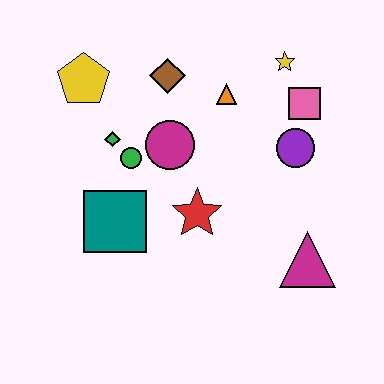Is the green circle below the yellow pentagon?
Yes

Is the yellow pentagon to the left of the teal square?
Yes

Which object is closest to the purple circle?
The pink square is closest to the purple circle.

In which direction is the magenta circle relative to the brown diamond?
The magenta circle is below the brown diamond.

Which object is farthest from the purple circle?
The yellow pentagon is farthest from the purple circle.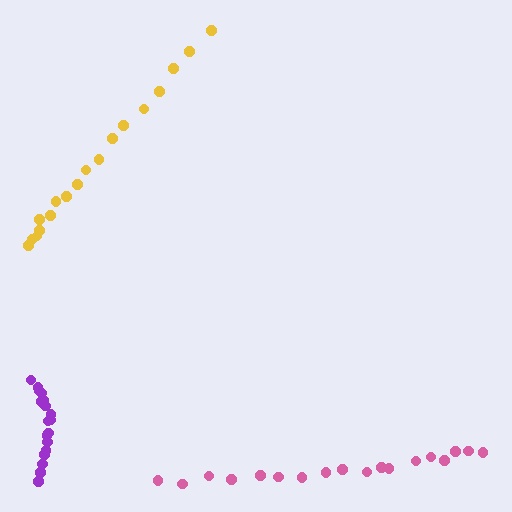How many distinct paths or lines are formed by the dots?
There are 3 distinct paths.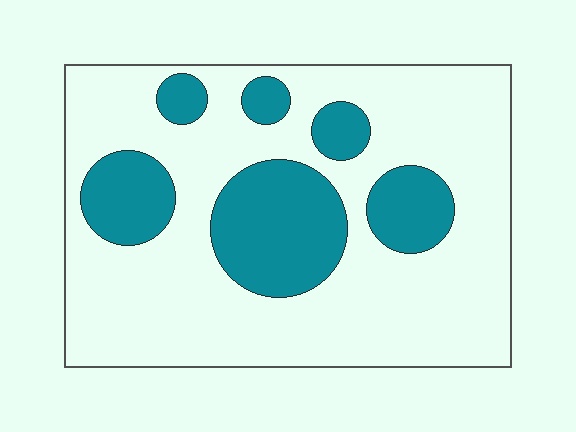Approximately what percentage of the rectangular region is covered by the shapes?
Approximately 25%.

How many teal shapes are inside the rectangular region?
6.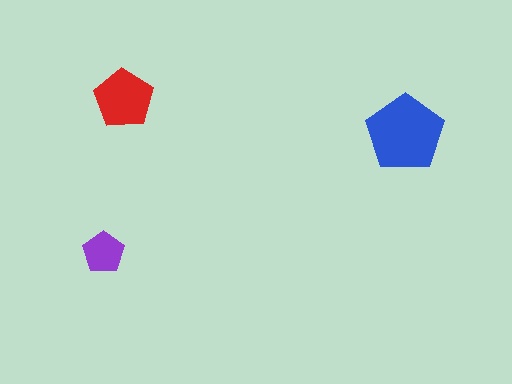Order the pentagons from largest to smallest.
the blue one, the red one, the purple one.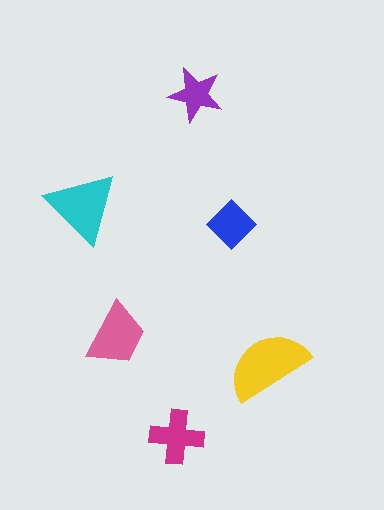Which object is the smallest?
The purple star.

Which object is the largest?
The yellow semicircle.